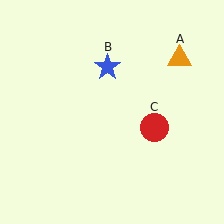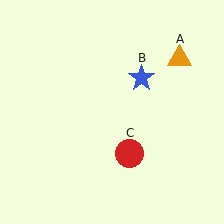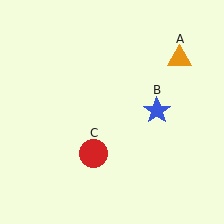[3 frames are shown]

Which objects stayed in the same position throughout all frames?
Orange triangle (object A) remained stationary.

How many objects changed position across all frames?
2 objects changed position: blue star (object B), red circle (object C).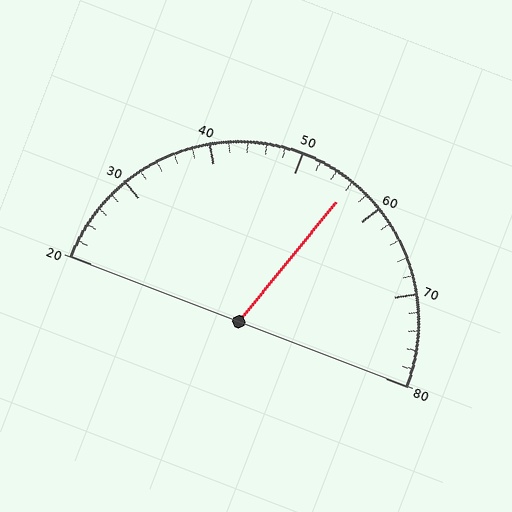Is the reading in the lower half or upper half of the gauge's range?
The reading is in the upper half of the range (20 to 80).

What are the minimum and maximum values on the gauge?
The gauge ranges from 20 to 80.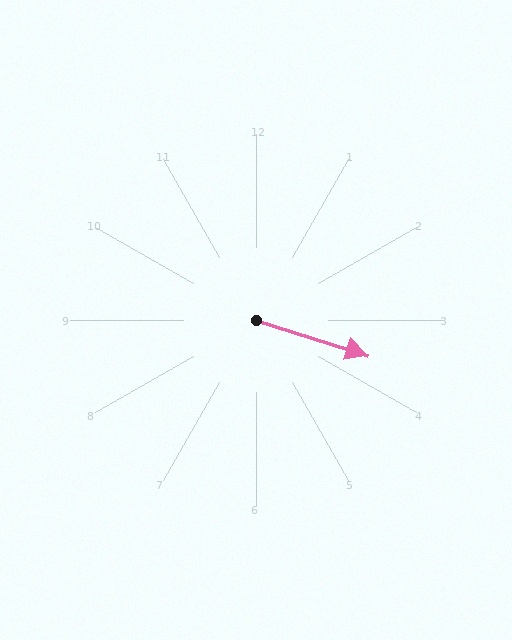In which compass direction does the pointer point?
East.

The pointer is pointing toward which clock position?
Roughly 4 o'clock.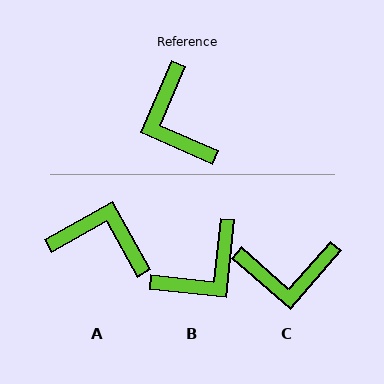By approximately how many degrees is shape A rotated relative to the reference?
Approximately 128 degrees clockwise.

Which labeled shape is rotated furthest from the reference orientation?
A, about 128 degrees away.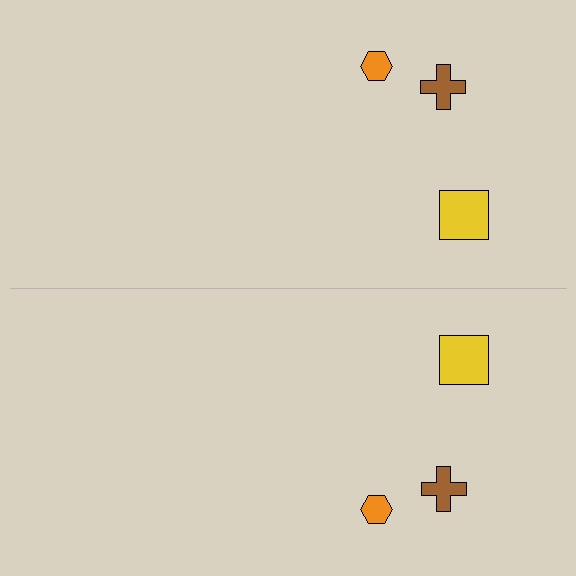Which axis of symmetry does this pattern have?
The pattern has a horizontal axis of symmetry running through the center of the image.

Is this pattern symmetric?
Yes, this pattern has bilateral (reflection) symmetry.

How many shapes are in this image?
There are 6 shapes in this image.